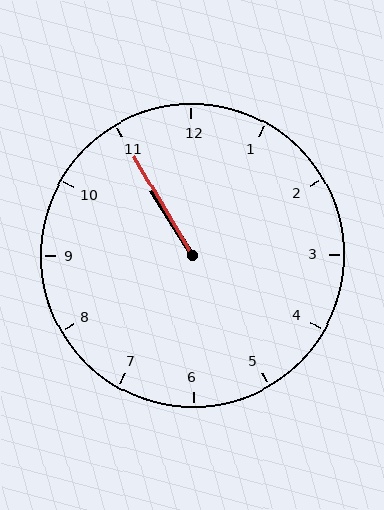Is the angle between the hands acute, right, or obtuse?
It is acute.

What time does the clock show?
10:55.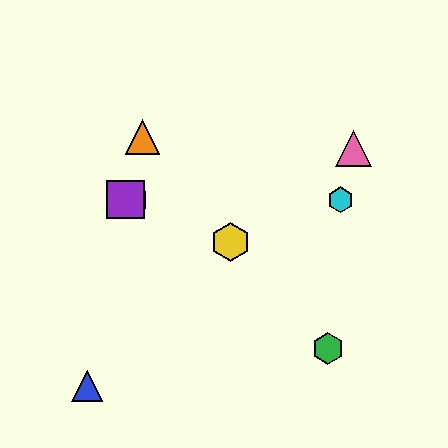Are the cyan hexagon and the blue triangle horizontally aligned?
No, the cyan hexagon is at y≈200 and the blue triangle is at y≈386.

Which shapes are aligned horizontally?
The red hexagon, the purple square, the cyan hexagon are aligned horizontally.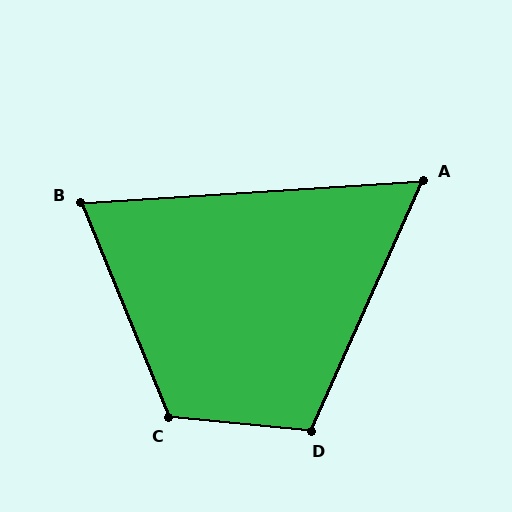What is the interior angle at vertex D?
Approximately 109 degrees (obtuse).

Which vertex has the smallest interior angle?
A, at approximately 62 degrees.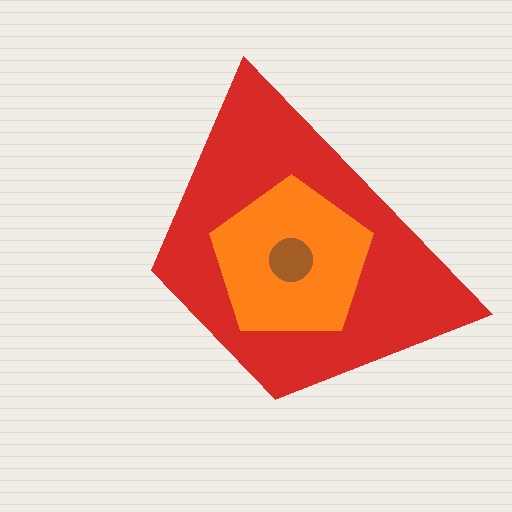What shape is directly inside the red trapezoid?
The orange pentagon.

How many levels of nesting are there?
3.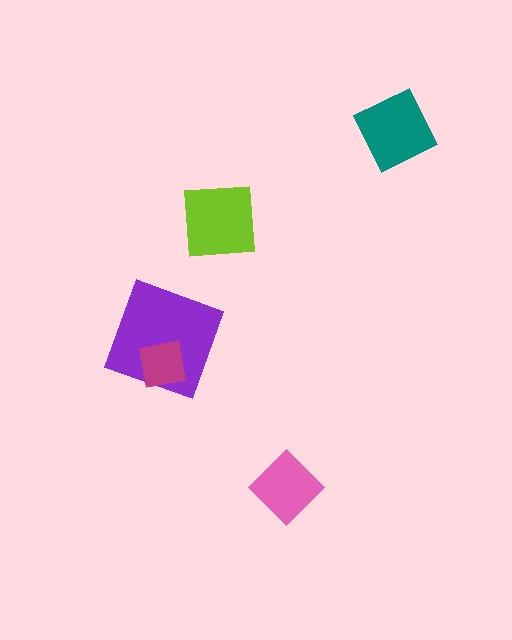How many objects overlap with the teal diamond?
0 objects overlap with the teal diamond.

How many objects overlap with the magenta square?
1 object overlaps with the magenta square.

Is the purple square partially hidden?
Yes, it is partially covered by another shape.